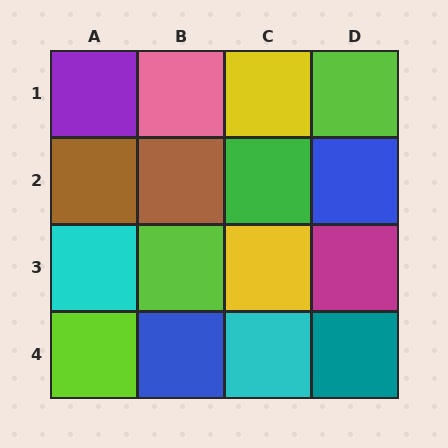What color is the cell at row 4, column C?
Cyan.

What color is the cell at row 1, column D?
Lime.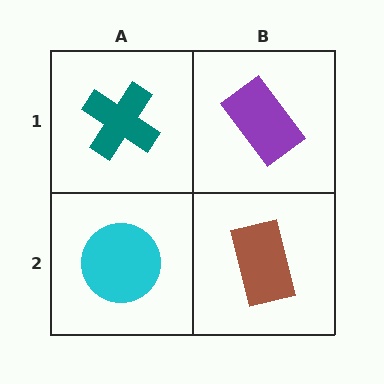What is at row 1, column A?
A teal cross.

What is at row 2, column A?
A cyan circle.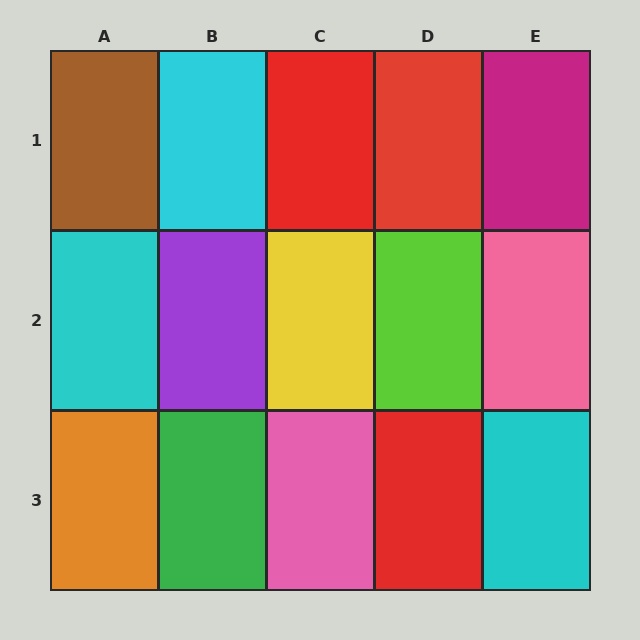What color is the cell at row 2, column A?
Cyan.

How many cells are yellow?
1 cell is yellow.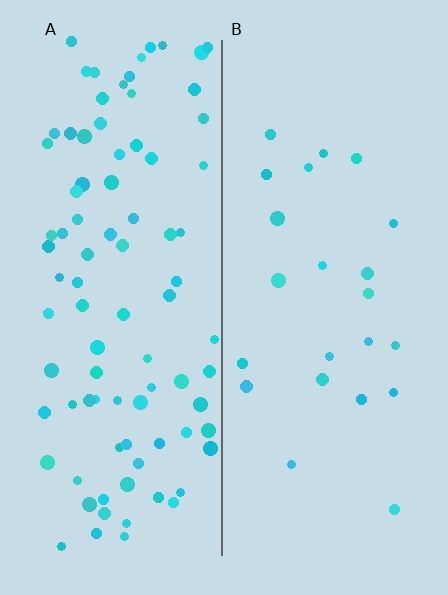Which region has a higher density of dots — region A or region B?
A (the left).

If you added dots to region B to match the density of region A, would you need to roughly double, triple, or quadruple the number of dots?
Approximately quadruple.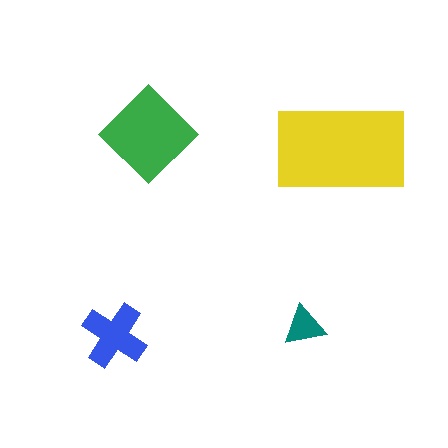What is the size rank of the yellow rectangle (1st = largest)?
1st.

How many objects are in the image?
There are 4 objects in the image.